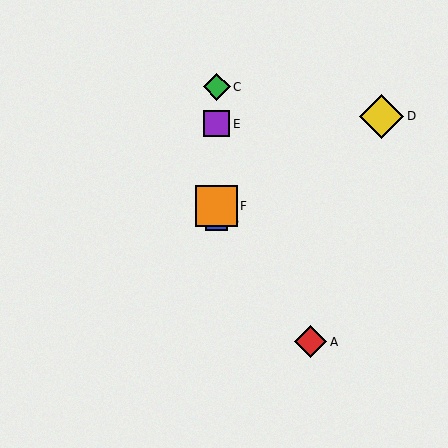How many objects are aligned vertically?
4 objects (B, C, E, F) are aligned vertically.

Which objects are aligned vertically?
Objects B, C, E, F are aligned vertically.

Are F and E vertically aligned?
Yes, both are at x≈217.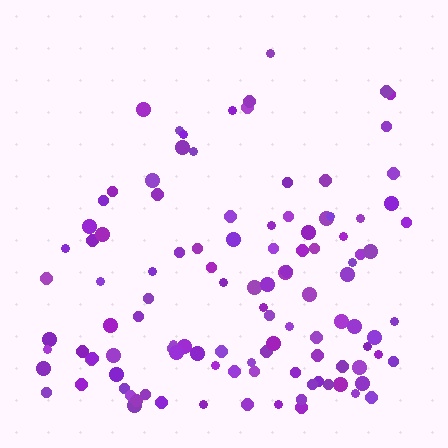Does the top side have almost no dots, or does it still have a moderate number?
Still a moderate number, just noticeably fewer than the bottom.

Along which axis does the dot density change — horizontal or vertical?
Vertical.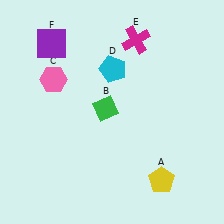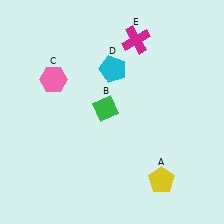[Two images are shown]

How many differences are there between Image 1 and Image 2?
There is 1 difference between the two images.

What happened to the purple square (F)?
The purple square (F) was removed in Image 2. It was in the top-left area of Image 1.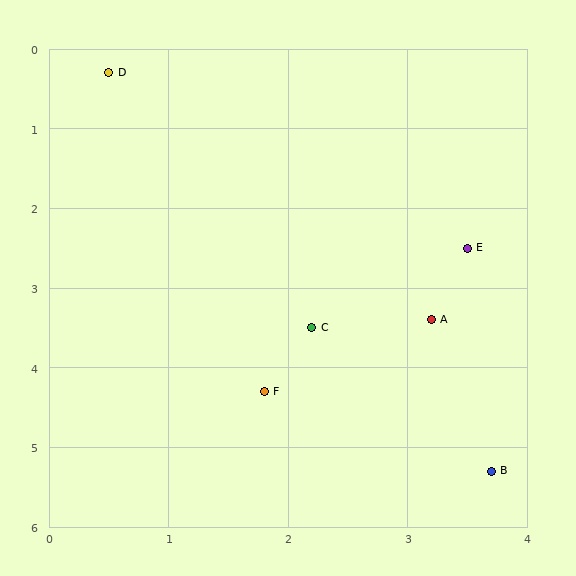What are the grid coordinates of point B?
Point B is at approximately (3.7, 5.3).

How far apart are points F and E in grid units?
Points F and E are about 2.5 grid units apart.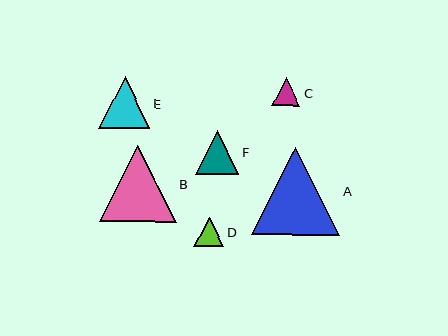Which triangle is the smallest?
Triangle C is the smallest with a size of approximately 29 pixels.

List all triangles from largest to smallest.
From largest to smallest: A, B, E, F, D, C.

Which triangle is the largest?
Triangle A is the largest with a size of approximately 88 pixels.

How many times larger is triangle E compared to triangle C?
Triangle E is approximately 1.8 times the size of triangle C.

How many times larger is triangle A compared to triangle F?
Triangle A is approximately 2.0 times the size of triangle F.